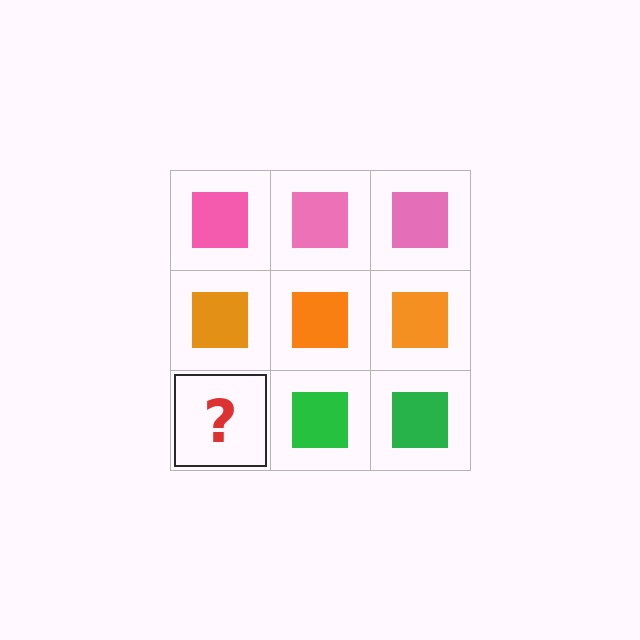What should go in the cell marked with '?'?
The missing cell should contain a green square.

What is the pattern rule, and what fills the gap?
The rule is that each row has a consistent color. The gap should be filled with a green square.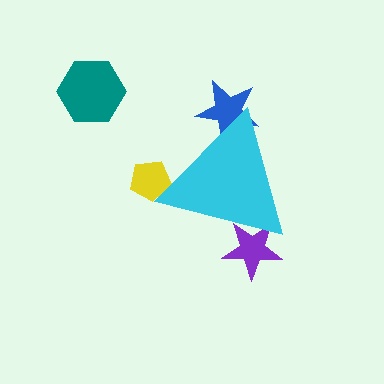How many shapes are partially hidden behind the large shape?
3 shapes are partially hidden.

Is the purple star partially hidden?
Yes, the purple star is partially hidden behind the cyan triangle.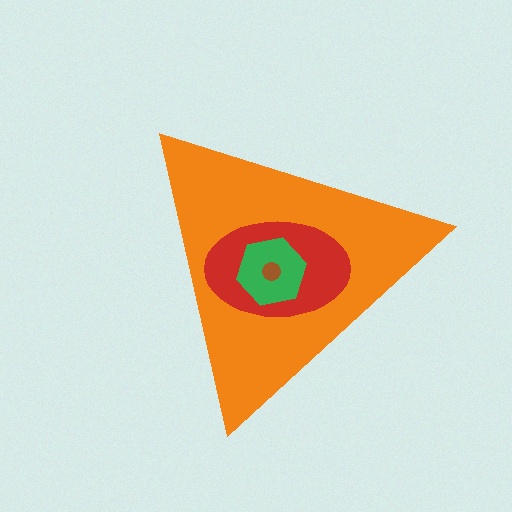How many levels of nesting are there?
4.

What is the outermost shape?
The orange triangle.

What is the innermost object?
The brown circle.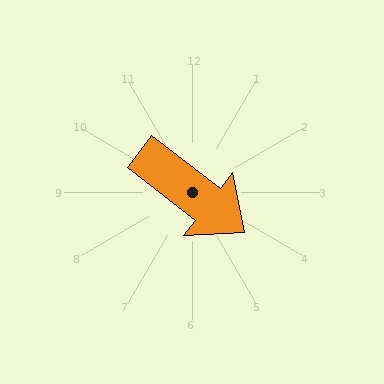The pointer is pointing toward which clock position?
Roughly 4 o'clock.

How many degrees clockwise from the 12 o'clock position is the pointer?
Approximately 128 degrees.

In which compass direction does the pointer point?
Southeast.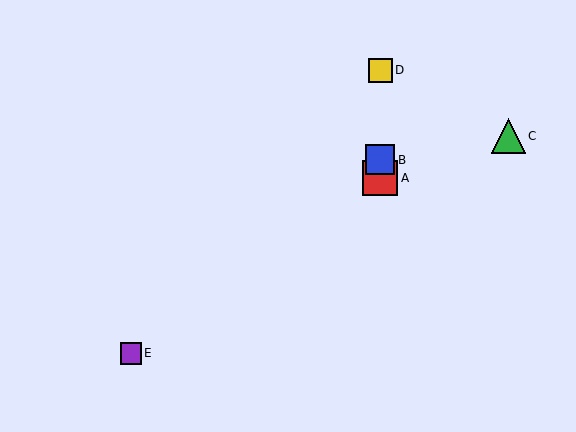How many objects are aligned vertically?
3 objects (A, B, D) are aligned vertically.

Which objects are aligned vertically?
Objects A, B, D are aligned vertically.